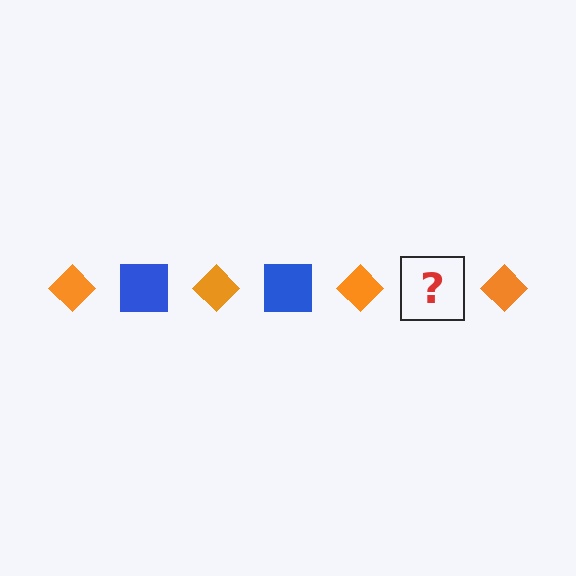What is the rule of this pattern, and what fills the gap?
The rule is that the pattern alternates between orange diamond and blue square. The gap should be filled with a blue square.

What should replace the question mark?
The question mark should be replaced with a blue square.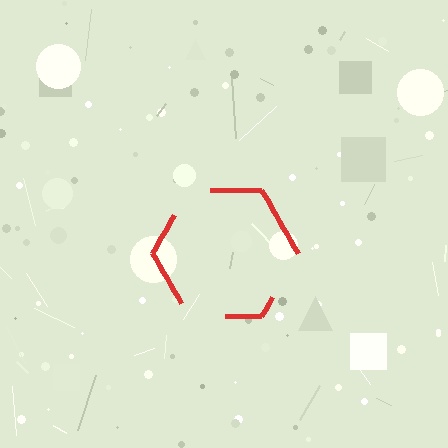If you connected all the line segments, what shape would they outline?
They would outline a hexagon.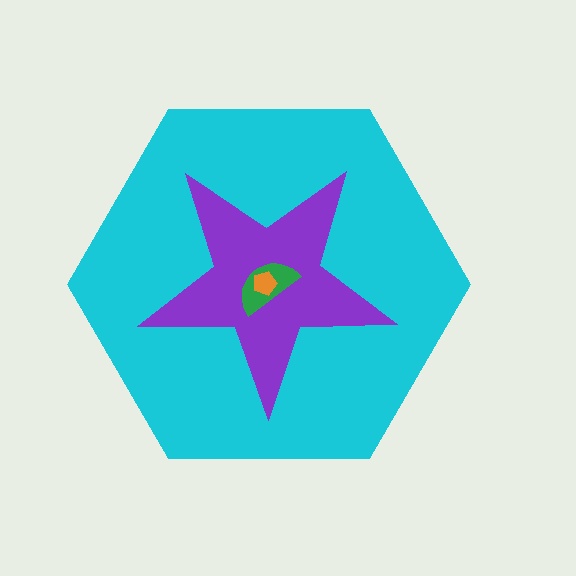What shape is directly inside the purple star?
The green semicircle.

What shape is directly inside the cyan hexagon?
The purple star.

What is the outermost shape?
The cyan hexagon.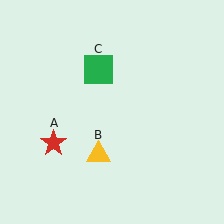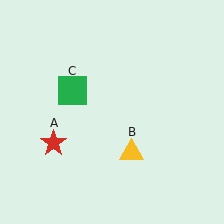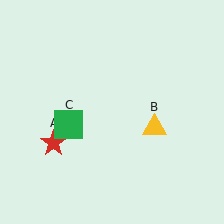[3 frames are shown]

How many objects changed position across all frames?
2 objects changed position: yellow triangle (object B), green square (object C).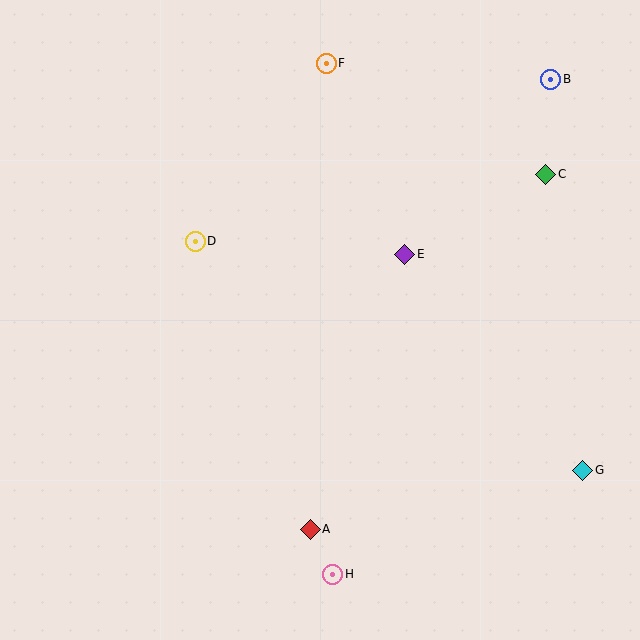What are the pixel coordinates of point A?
Point A is at (310, 530).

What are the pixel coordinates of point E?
Point E is at (405, 254).